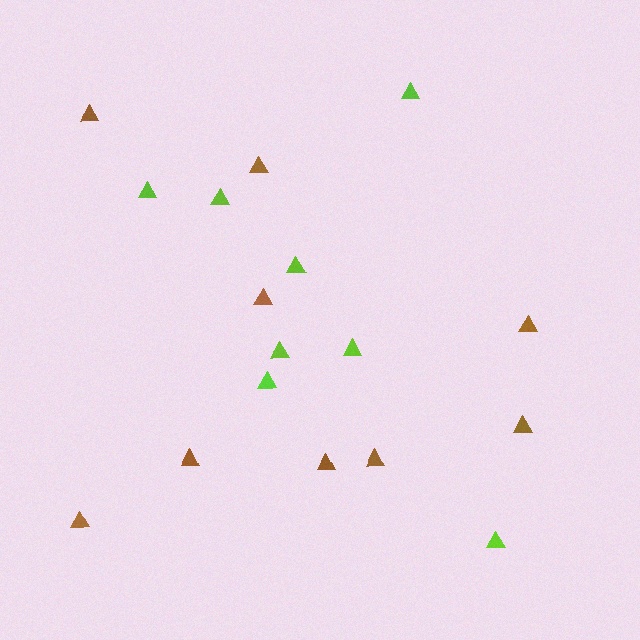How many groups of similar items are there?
There are 2 groups: one group of brown triangles (9) and one group of lime triangles (8).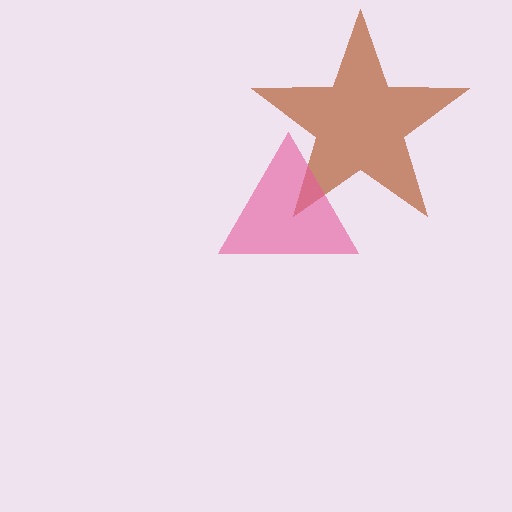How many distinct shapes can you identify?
There are 2 distinct shapes: a brown star, a pink triangle.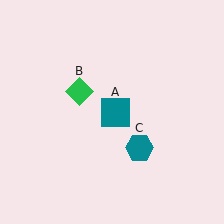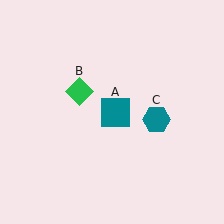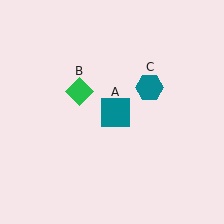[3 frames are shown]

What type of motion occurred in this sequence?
The teal hexagon (object C) rotated counterclockwise around the center of the scene.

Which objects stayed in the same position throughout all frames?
Teal square (object A) and green diamond (object B) remained stationary.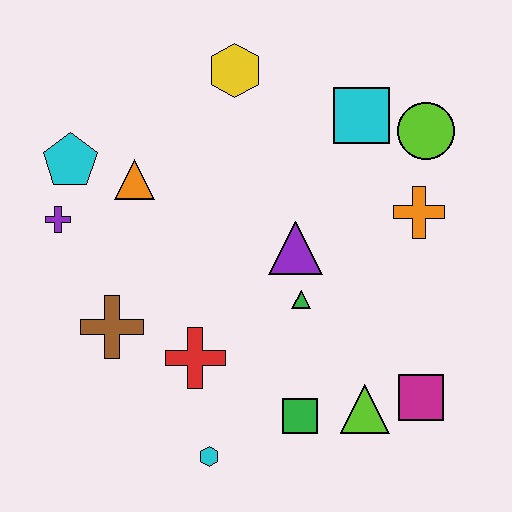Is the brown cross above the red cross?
Yes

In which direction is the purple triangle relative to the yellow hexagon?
The purple triangle is below the yellow hexagon.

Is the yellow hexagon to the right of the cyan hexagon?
Yes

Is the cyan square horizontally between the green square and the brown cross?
No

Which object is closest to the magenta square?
The lime triangle is closest to the magenta square.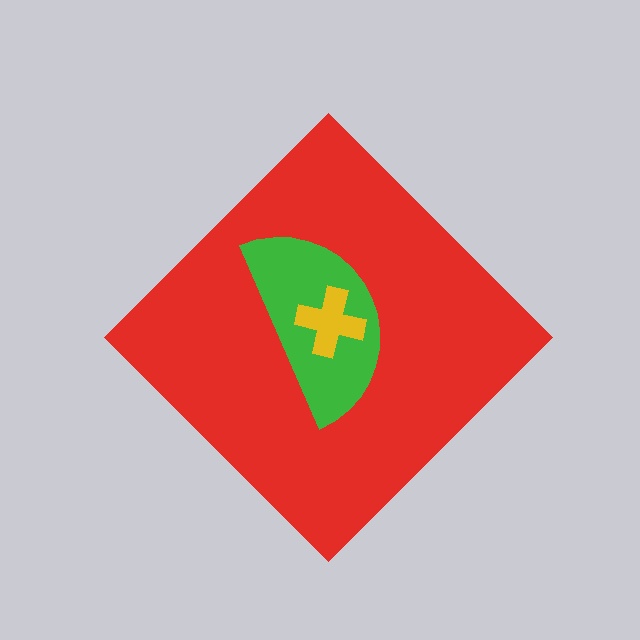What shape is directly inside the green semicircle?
The yellow cross.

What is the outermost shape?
The red diamond.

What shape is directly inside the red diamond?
The green semicircle.